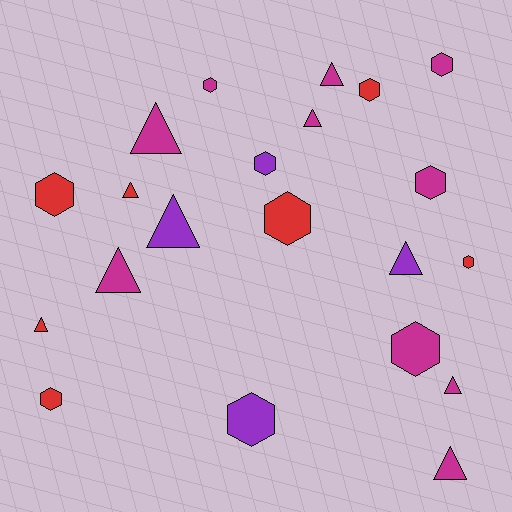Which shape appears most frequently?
Hexagon, with 11 objects.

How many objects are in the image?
There are 21 objects.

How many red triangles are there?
There are 2 red triangles.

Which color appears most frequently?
Magenta, with 10 objects.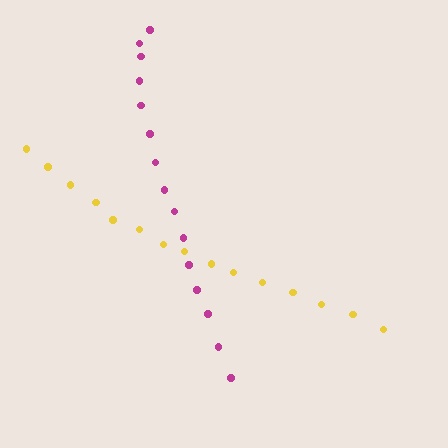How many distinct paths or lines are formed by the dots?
There are 2 distinct paths.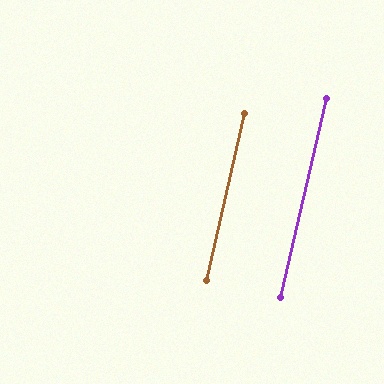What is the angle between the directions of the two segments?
Approximately 0 degrees.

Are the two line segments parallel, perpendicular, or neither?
Parallel — their directions differ by only 0.4°.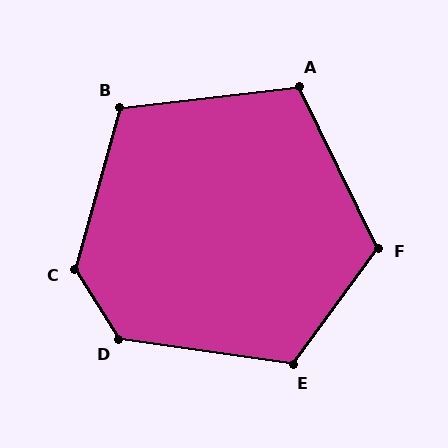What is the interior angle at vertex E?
Approximately 118 degrees (obtuse).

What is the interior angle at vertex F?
Approximately 117 degrees (obtuse).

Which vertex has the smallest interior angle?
A, at approximately 110 degrees.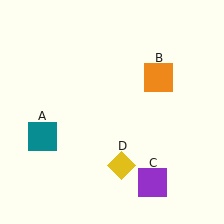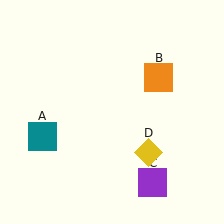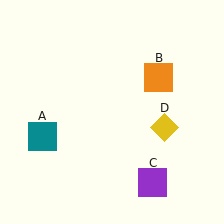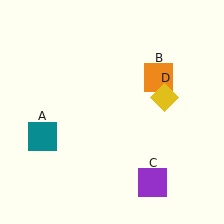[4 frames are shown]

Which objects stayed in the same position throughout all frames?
Teal square (object A) and orange square (object B) and purple square (object C) remained stationary.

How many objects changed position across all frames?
1 object changed position: yellow diamond (object D).